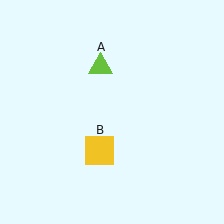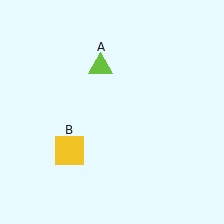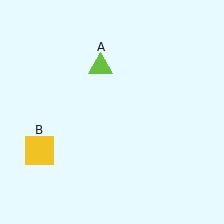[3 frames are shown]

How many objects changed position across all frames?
1 object changed position: yellow square (object B).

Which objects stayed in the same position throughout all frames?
Lime triangle (object A) remained stationary.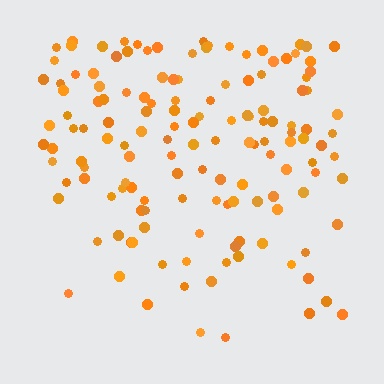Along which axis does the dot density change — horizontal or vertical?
Vertical.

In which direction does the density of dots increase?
From bottom to top, with the top side densest.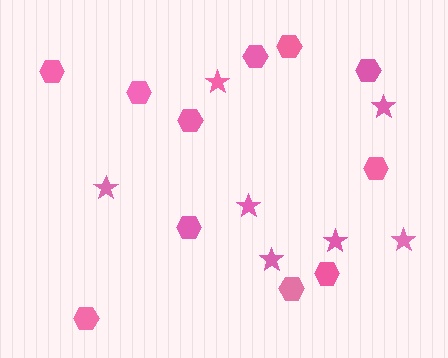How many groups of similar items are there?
There are 2 groups: one group of stars (7) and one group of hexagons (11).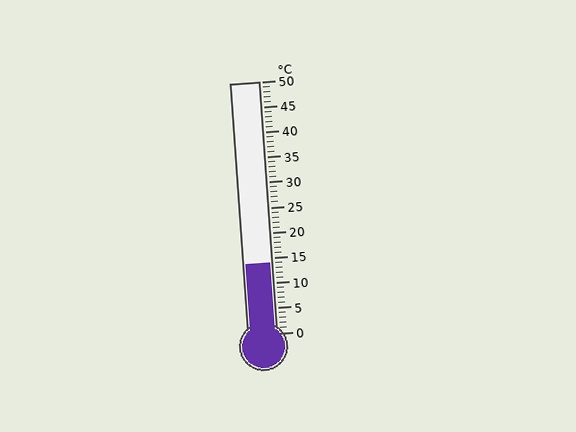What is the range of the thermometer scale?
The thermometer scale ranges from 0°C to 50°C.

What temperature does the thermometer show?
The thermometer shows approximately 14°C.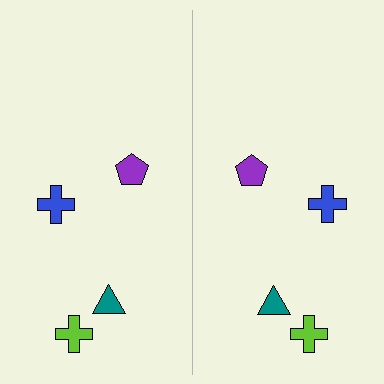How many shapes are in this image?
There are 8 shapes in this image.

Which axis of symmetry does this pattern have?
The pattern has a vertical axis of symmetry running through the center of the image.